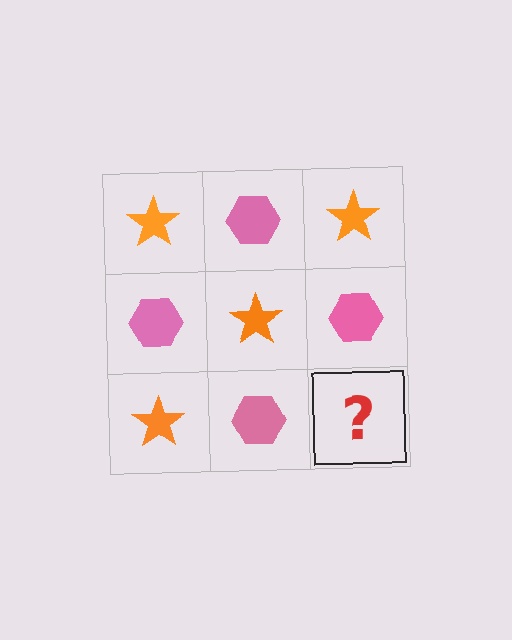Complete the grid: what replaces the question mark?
The question mark should be replaced with an orange star.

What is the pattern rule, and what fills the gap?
The rule is that it alternates orange star and pink hexagon in a checkerboard pattern. The gap should be filled with an orange star.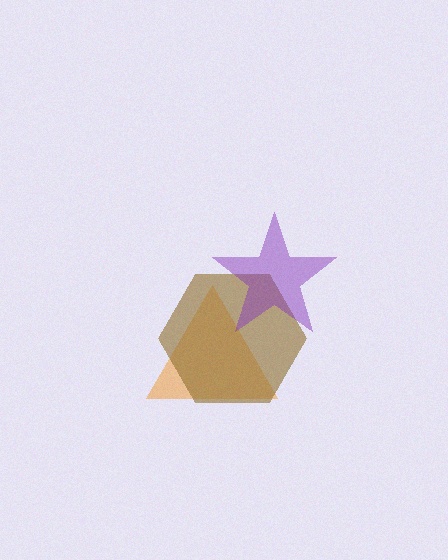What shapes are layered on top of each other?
The layered shapes are: an orange triangle, a brown hexagon, a purple star.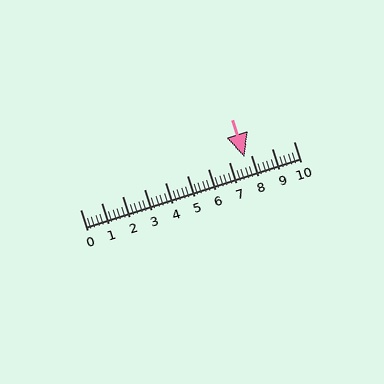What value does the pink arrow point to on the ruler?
The pink arrow points to approximately 7.7.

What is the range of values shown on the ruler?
The ruler shows values from 0 to 10.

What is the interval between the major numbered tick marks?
The major tick marks are spaced 1 units apart.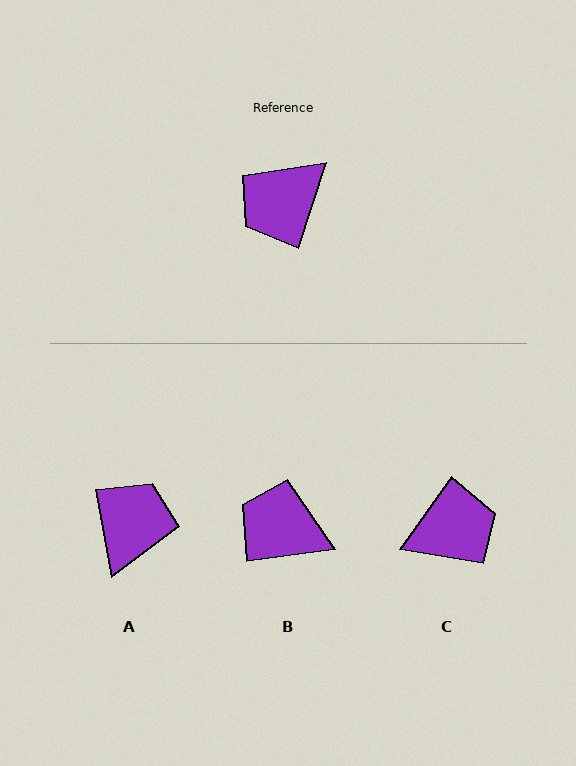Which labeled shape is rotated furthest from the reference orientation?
C, about 163 degrees away.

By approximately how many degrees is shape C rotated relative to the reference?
Approximately 163 degrees counter-clockwise.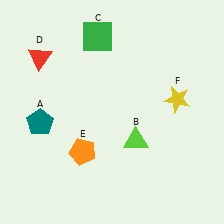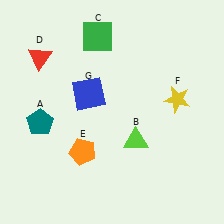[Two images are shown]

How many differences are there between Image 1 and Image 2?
There is 1 difference between the two images.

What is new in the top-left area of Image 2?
A blue square (G) was added in the top-left area of Image 2.